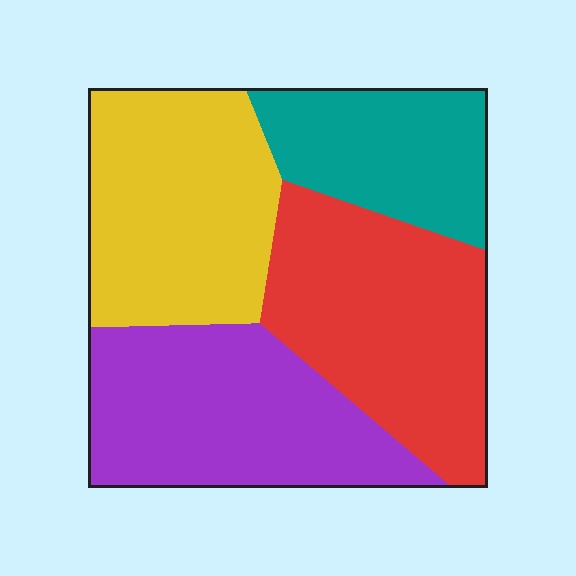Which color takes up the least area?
Teal, at roughly 15%.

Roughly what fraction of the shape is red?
Red takes up between a quarter and a half of the shape.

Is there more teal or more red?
Red.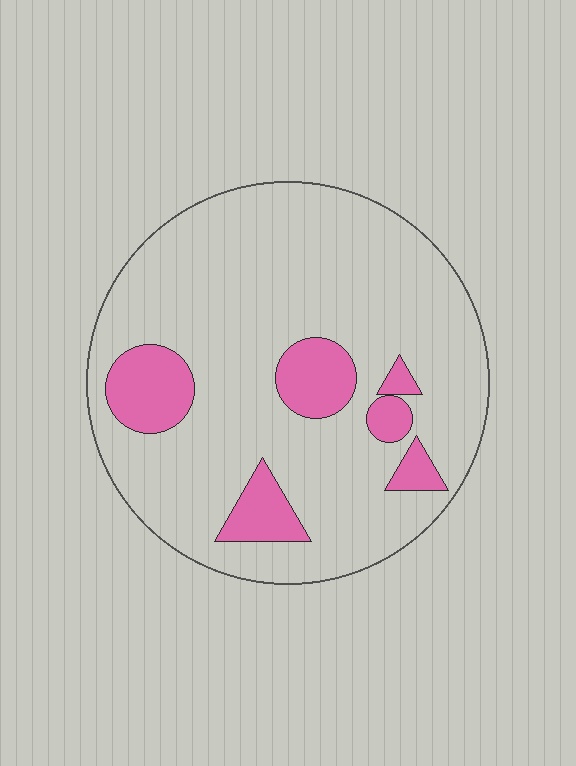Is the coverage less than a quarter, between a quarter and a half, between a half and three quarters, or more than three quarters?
Less than a quarter.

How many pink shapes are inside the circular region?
6.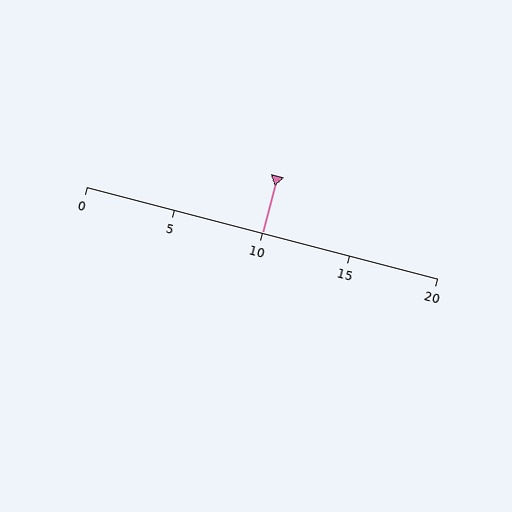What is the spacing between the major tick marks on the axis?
The major ticks are spaced 5 apart.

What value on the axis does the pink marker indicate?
The marker indicates approximately 10.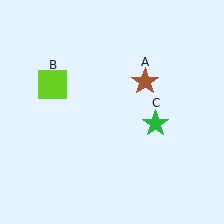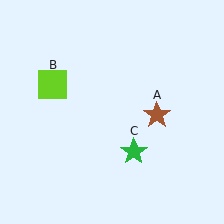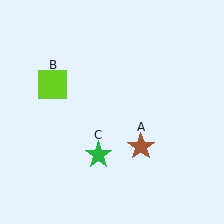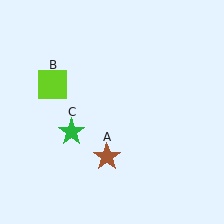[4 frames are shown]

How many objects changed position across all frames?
2 objects changed position: brown star (object A), green star (object C).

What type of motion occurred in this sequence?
The brown star (object A), green star (object C) rotated clockwise around the center of the scene.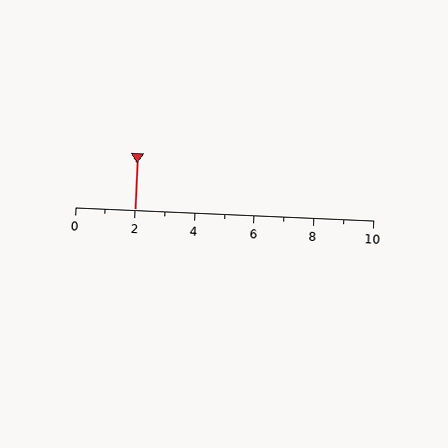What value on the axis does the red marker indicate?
The marker indicates approximately 2.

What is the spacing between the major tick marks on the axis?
The major ticks are spaced 2 apart.